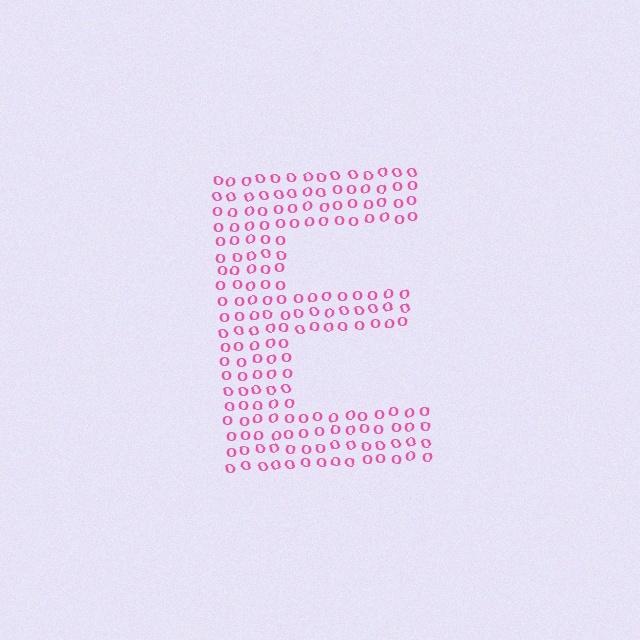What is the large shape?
The large shape is the letter E.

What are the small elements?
The small elements are letter O's.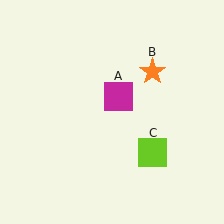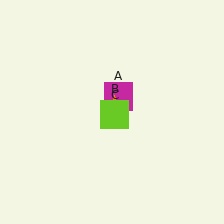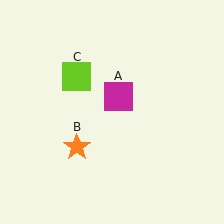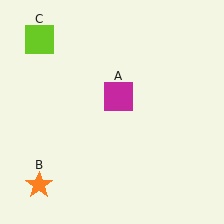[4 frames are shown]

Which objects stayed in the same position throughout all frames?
Magenta square (object A) remained stationary.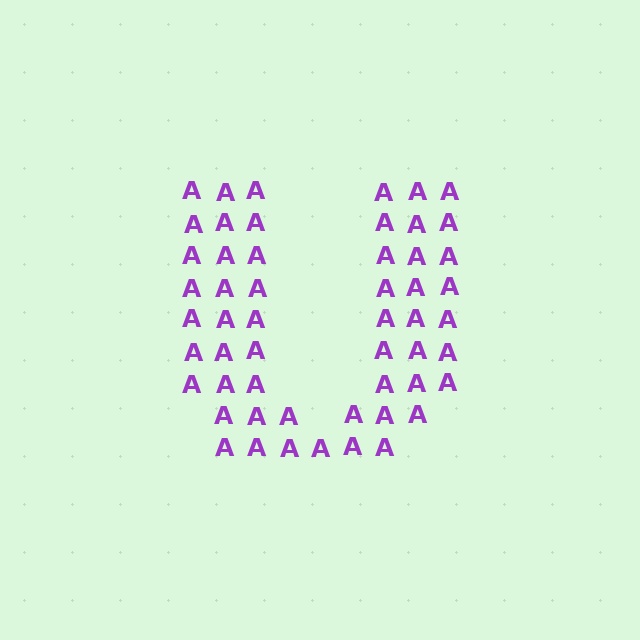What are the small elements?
The small elements are letter A's.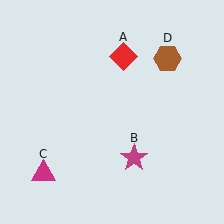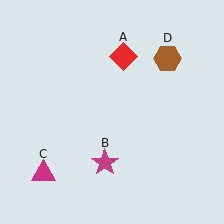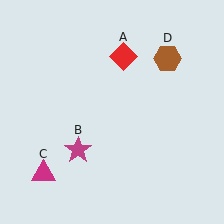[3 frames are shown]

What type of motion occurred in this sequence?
The magenta star (object B) rotated clockwise around the center of the scene.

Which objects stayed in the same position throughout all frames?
Red diamond (object A) and magenta triangle (object C) and brown hexagon (object D) remained stationary.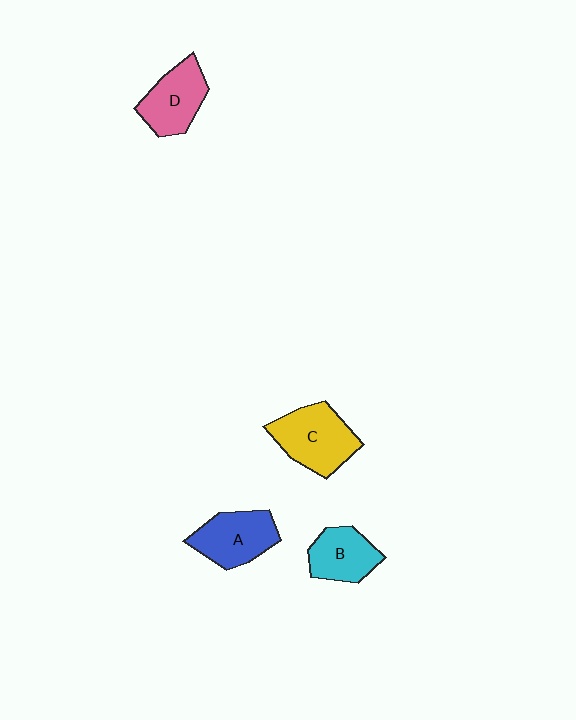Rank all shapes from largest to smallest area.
From largest to smallest: C (yellow), A (blue), D (pink), B (cyan).